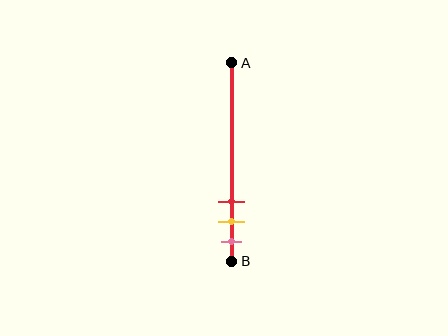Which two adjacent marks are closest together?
The yellow and pink marks are the closest adjacent pair.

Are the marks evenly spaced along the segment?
Yes, the marks are approximately evenly spaced.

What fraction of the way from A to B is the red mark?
The red mark is approximately 70% (0.7) of the way from A to B.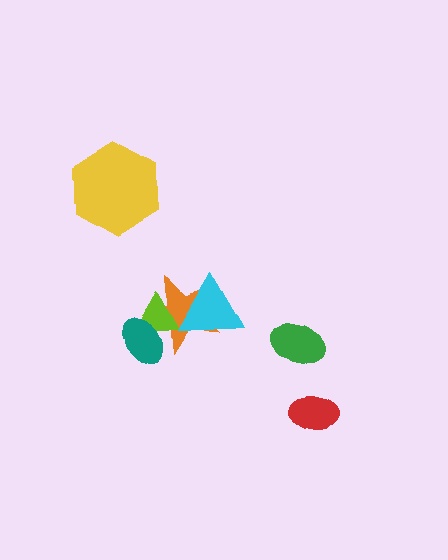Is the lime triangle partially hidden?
Yes, it is partially covered by another shape.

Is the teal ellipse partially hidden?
No, no other shape covers it.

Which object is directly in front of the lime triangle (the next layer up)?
The cyan triangle is directly in front of the lime triangle.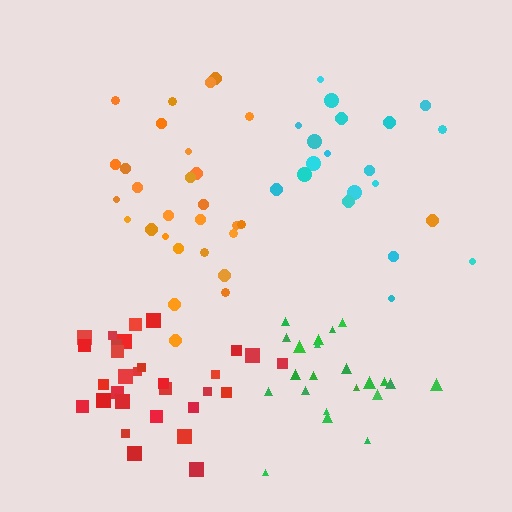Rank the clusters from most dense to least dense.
green, red, orange, cyan.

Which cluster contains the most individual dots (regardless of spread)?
Red (30).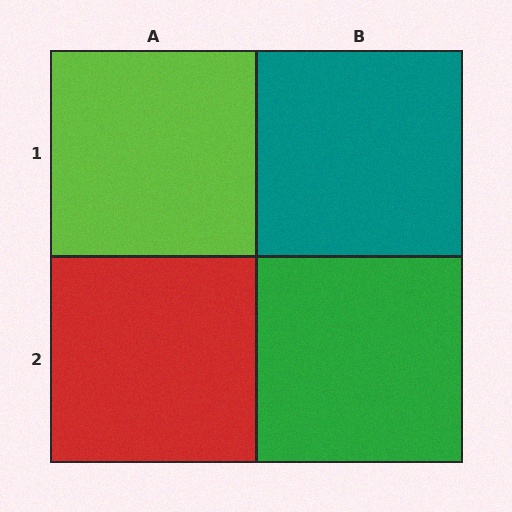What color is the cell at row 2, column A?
Red.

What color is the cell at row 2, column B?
Green.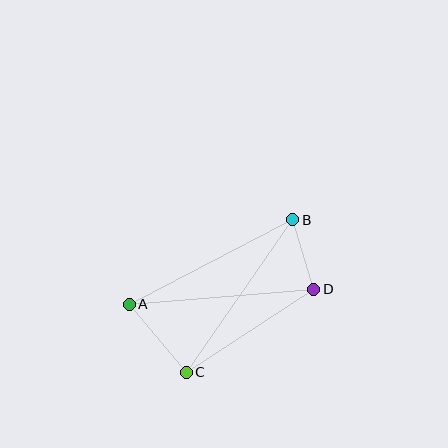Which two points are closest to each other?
Points B and D are closest to each other.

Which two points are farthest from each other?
Points B and C are farthest from each other.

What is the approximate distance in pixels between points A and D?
The distance between A and D is approximately 185 pixels.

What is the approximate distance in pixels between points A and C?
The distance between A and C is approximately 89 pixels.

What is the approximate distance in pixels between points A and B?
The distance between A and B is approximately 184 pixels.